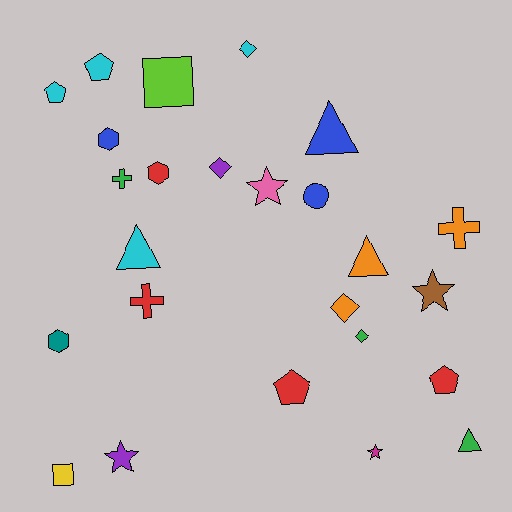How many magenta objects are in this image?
There is 1 magenta object.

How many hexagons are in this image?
There are 3 hexagons.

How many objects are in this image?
There are 25 objects.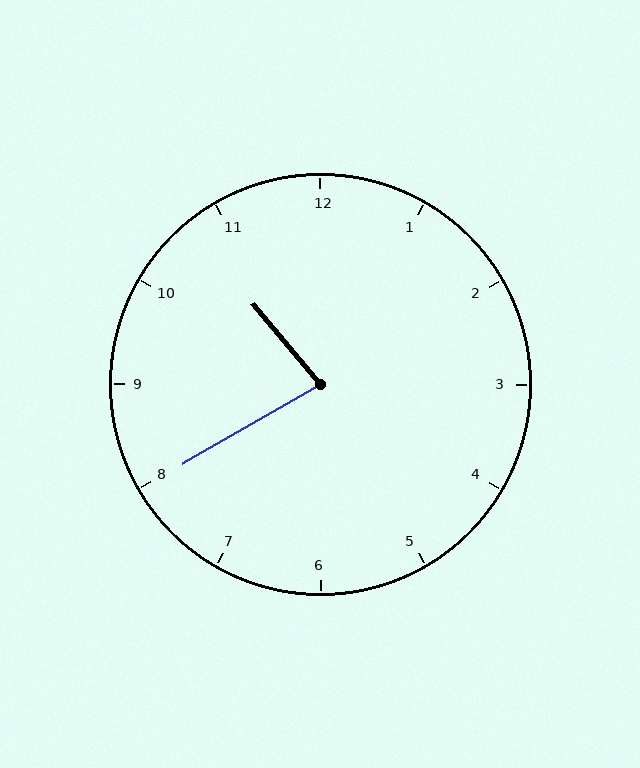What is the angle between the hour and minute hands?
Approximately 80 degrees.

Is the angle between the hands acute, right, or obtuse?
It is acute.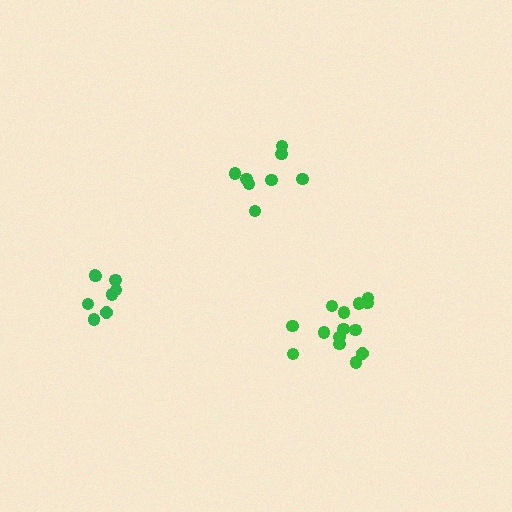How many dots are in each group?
Group 1: 14 dots, Group 2: 8 dots, Group 3: 8 dots (30 total).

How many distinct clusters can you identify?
There are 3 distinct clusters.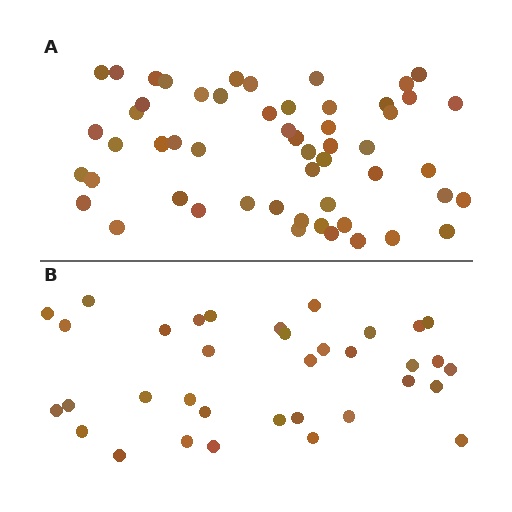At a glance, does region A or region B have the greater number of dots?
Region A (the top region) has more dots.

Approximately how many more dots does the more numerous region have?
Region A has approximately 20 more dots than region B.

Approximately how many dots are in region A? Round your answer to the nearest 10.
About 50 dots. (The exact count is 54, which rounds to 50.)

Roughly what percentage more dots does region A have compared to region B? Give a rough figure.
About 55% more.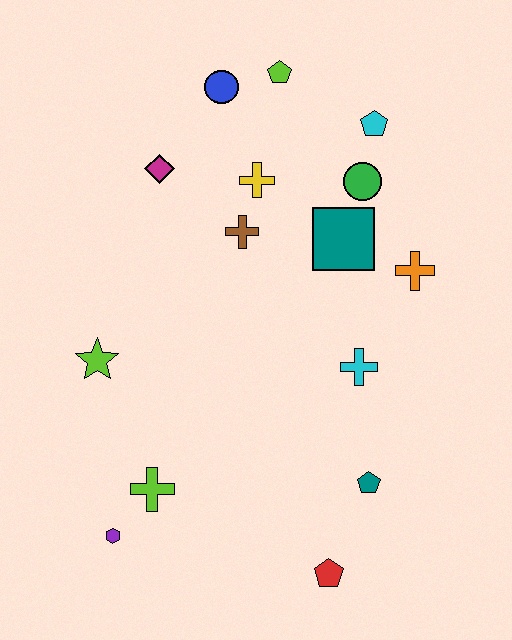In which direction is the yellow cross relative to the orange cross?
The yellow cross is to the left of the orange cross.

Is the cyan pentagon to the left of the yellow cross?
No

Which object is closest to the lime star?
The lime cross is closest to the lime star.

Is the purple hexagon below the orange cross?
Yes